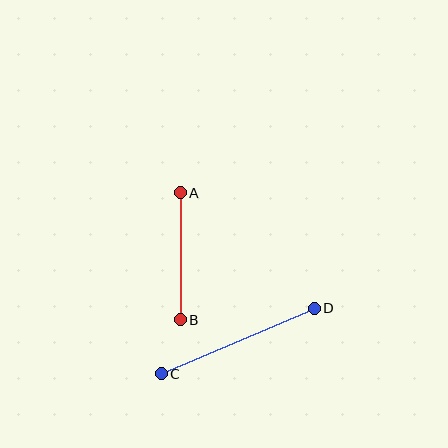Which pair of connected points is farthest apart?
Points C and D are farthest apart.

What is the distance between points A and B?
The distance is approximately 127 pixels.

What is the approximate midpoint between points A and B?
The midpoint is at approximately (180, 256) pixels.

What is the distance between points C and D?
The distance is approximately 166 pixels.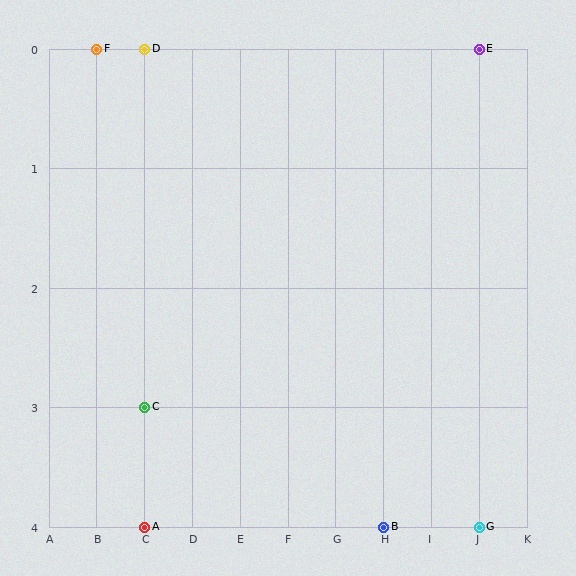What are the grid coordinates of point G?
Point G is at grid coordinates (J, 4).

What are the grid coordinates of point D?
Point D is at grid coordinates (C, 0).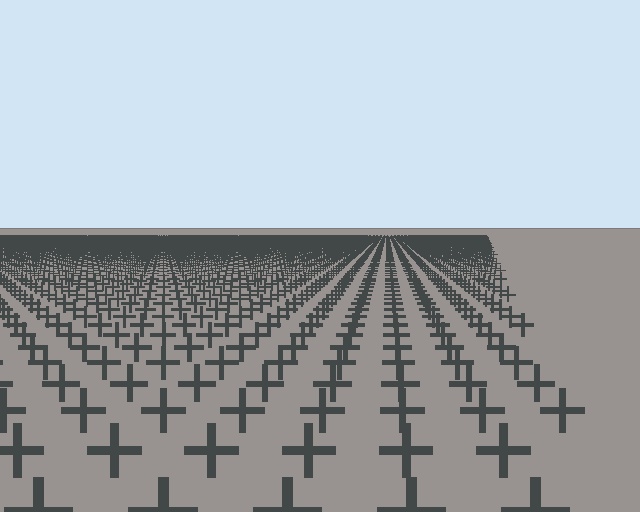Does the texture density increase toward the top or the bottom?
Density increases toward the top.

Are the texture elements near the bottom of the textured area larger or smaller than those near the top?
Larger. Near the bottom, elements are closer to the viewer and appear at a bigger on-screen size.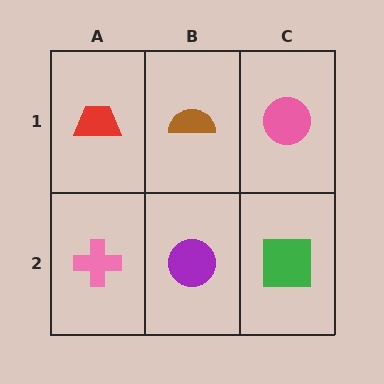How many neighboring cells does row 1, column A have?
2.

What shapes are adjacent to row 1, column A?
A pink cross (row 2, column A), a brown semicircle (row 1, column B).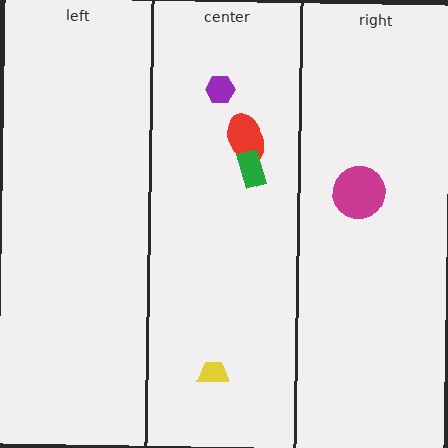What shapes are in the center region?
The yellow trapezoid, the red ellipse, the purple hexagon, the green rectangle.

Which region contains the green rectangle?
The center region.